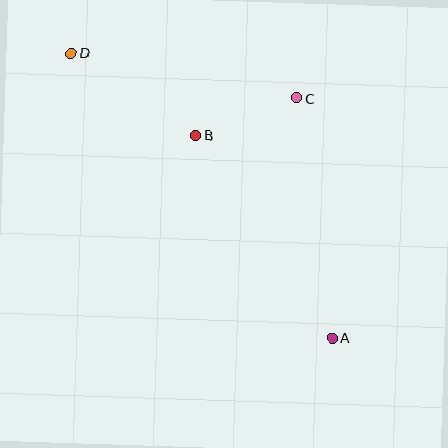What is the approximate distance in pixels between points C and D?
The distance between C and D is approximately 231 pixels.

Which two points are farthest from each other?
Points A and D are farthest from each other.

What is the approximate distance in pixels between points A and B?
The distance between A and B is approximately 245 pixels.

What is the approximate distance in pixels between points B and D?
The distance between B and D is approximately 149 pixels.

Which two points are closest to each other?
Points B and C are closest to each other.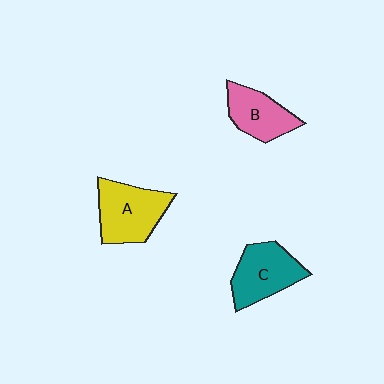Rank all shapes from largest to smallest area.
From largest to smallest: A (yellow), C (teal), B (pink).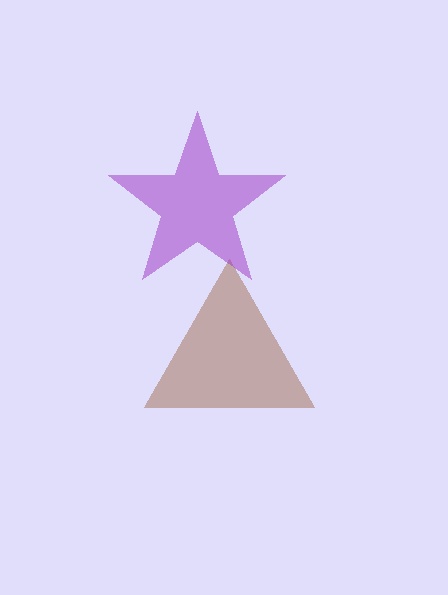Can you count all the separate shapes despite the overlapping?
Yes, there are 2 separate shapes.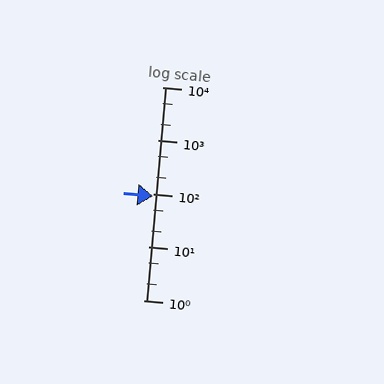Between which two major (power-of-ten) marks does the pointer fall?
The pointer is between 10 and 100.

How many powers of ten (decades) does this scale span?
The scale spans 4 decades, from 1 to 10000.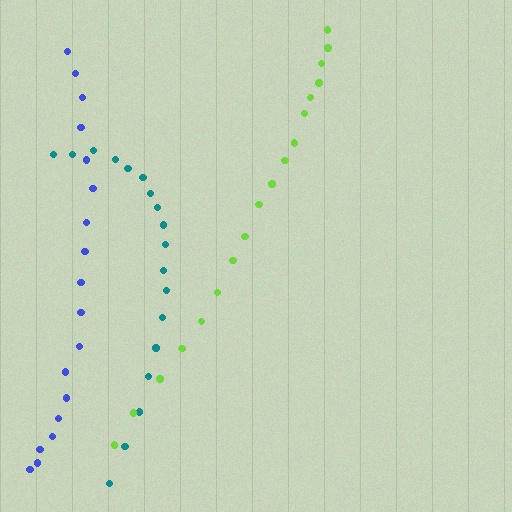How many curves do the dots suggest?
There are 3 distinct paths.